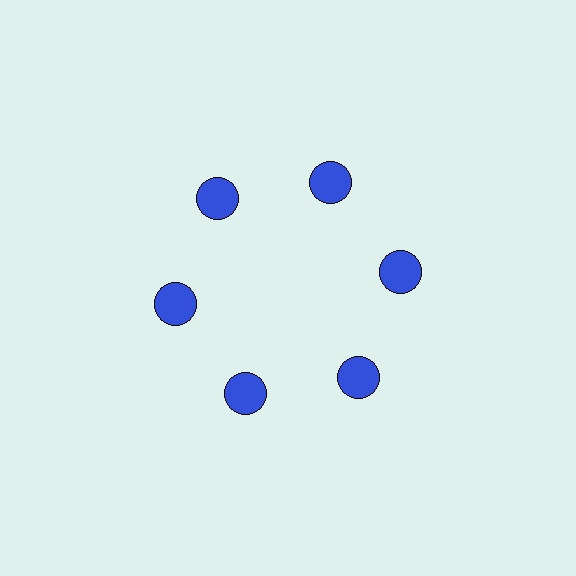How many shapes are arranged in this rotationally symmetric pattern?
There are 6 shapes, arranged in 6 groups of 1.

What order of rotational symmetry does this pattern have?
This pattern has 6-fold rotational symmetry.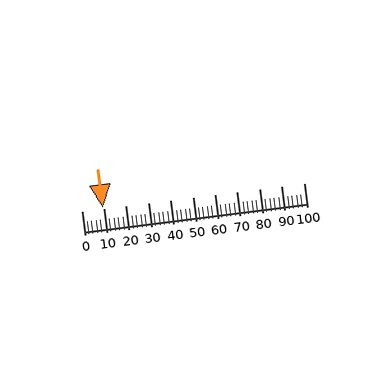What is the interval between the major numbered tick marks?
The major tick marks are spaced 10 units apart.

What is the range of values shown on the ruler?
The ruler shows values from 0 to 100.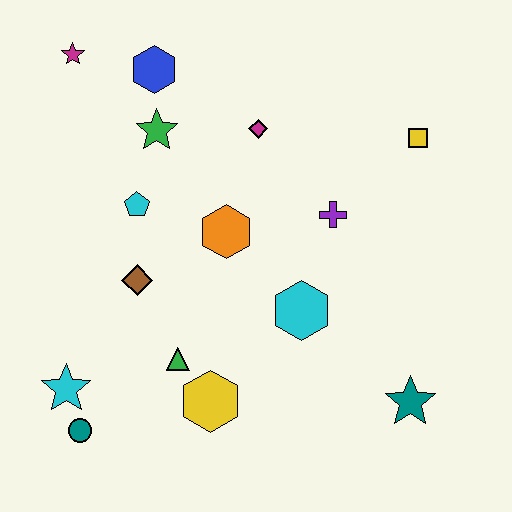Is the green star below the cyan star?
No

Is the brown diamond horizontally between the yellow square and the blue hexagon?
No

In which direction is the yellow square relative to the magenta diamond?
The yellow square is to the right of the magenta diamond.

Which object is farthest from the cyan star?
The yellow square is farthest from the cyan star.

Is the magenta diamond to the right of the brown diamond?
Yes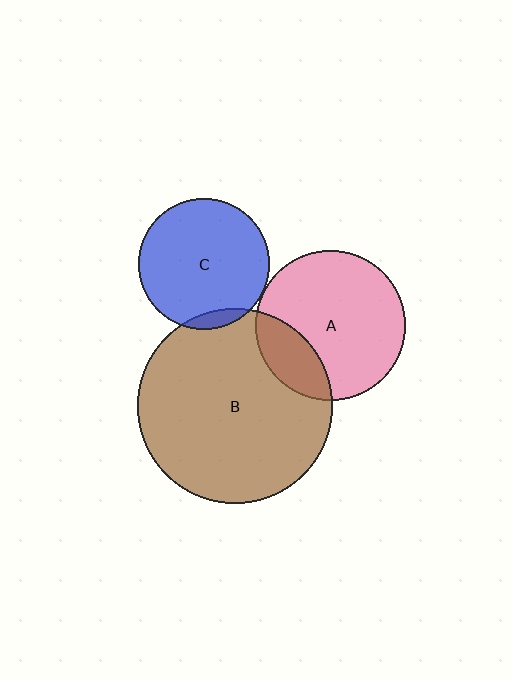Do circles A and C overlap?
Yes.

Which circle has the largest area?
Circle B (brown).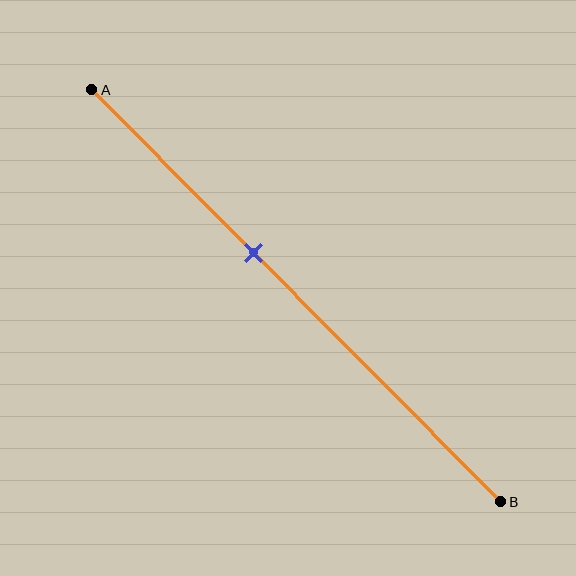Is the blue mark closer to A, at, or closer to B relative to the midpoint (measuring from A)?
The blue mark is closer to point A than the midpoint of segment AB.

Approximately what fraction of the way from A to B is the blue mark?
The blue mark is approximately 40% of the way from A to B.